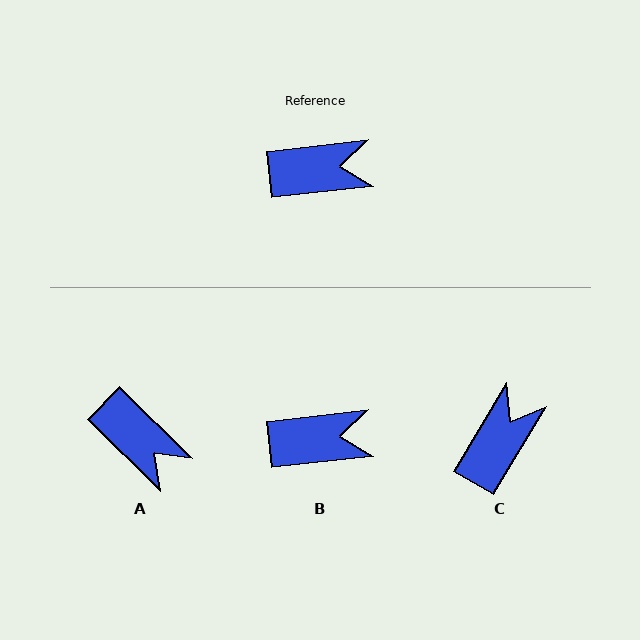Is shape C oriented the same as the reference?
No, it is off by about 53 degrees.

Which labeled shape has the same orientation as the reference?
B.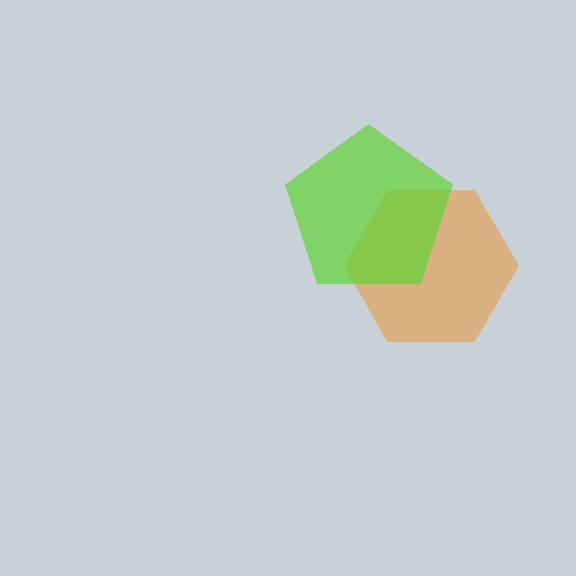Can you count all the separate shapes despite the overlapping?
Yes, there are 2 separate shapes.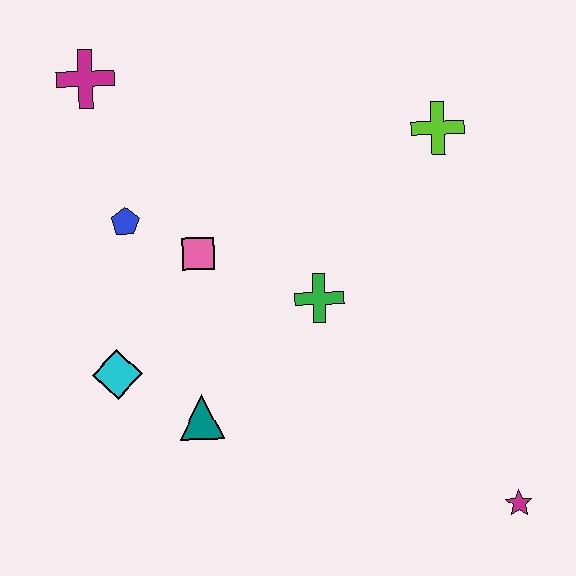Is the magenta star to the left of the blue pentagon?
No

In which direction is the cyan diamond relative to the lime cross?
The cyan diamond is to the left of the lime cross.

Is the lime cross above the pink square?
Yes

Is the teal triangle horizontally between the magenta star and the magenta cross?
Yes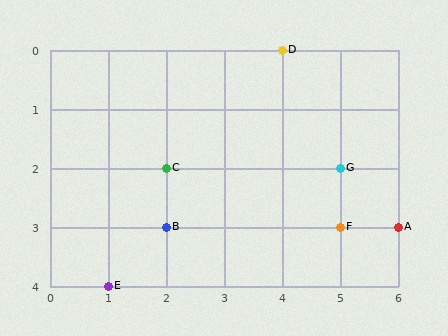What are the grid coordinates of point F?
Point F is at grid coordinates (5, 3).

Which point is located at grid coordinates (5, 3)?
Point F is at (5, 3).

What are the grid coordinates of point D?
Point D is at grid coordinates (4, 0).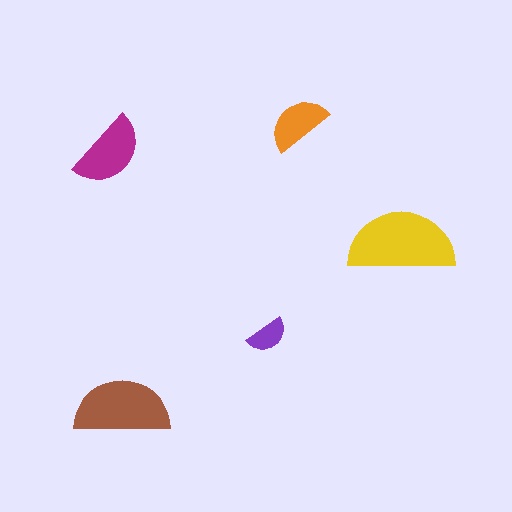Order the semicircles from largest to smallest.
the yellow one, the brown one, the magenta one, the orange one, the purple one.